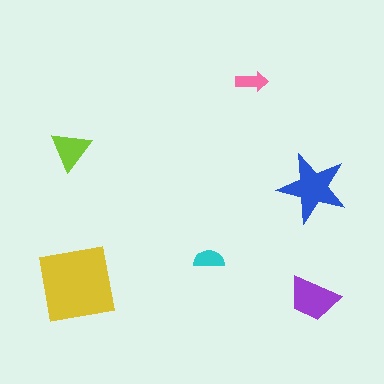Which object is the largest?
The yellow square.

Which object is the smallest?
The pink arrow.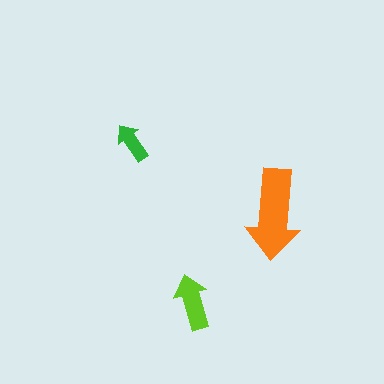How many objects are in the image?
There are 3 objects in the image.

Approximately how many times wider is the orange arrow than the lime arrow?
About 1.5 times wider.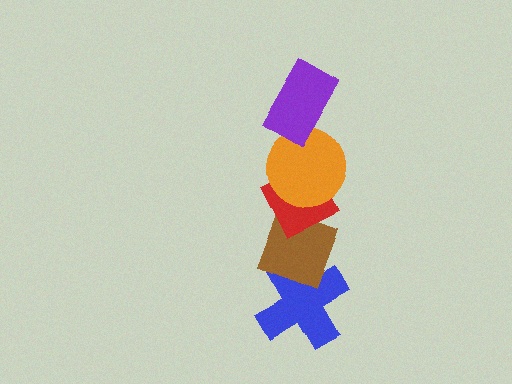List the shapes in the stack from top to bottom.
From top to bottom: the purple rectangle, the orange circle, the red diamond, the brown diamond, the blue cross.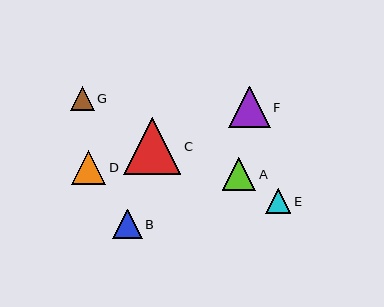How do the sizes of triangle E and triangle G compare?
Triangle E and triangle G are approximately the same size.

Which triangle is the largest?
Triangle C is the largest with a size of approximately 57 pixels.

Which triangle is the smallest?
Triangle G is the smallest with a size of approximately 24 pixels.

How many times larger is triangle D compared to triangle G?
Triangle D is approximately 1.4 times the size of triangle G.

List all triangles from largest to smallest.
From largest to smallest: C, F, D, A, B, E, G.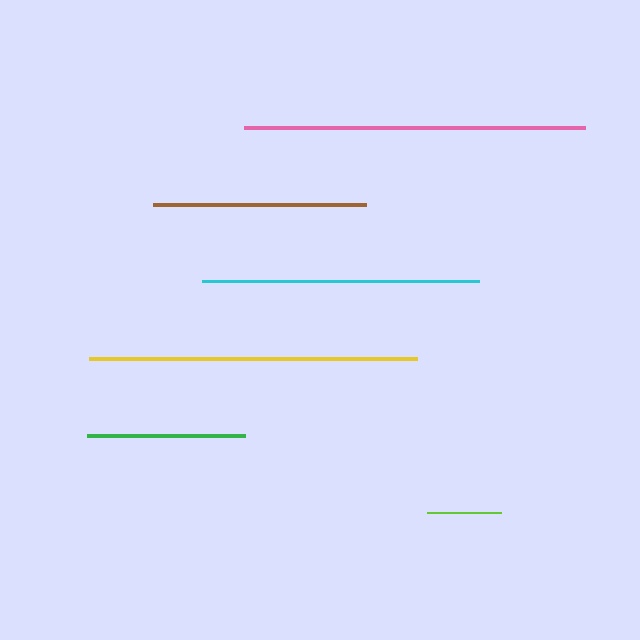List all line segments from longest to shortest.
From longest to shortest: pink, yellow, cyan, brown, green, lime.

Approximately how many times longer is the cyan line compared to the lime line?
The cyan line is approximately 3.8 times the length of the lime line.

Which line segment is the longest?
The pink line is the longest at approximately 340 pixels.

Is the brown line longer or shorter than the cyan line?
The cyan line is longer than the brown line.